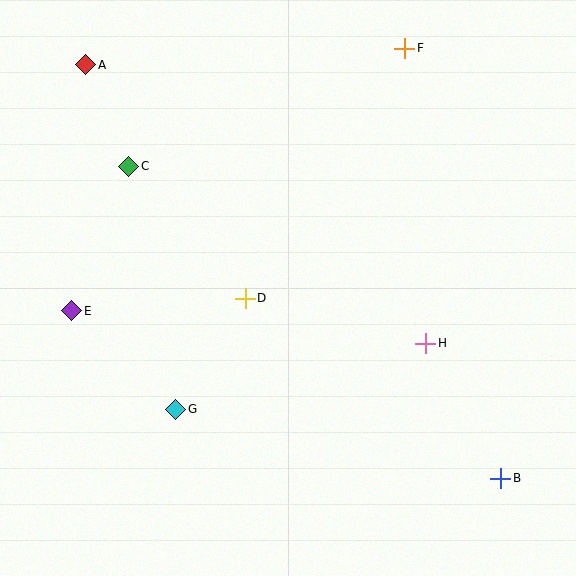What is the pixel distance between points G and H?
The distance between G and H is 259 pixels.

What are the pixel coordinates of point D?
Point D is at (245, 298).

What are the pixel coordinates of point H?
Point H is at (426, 343).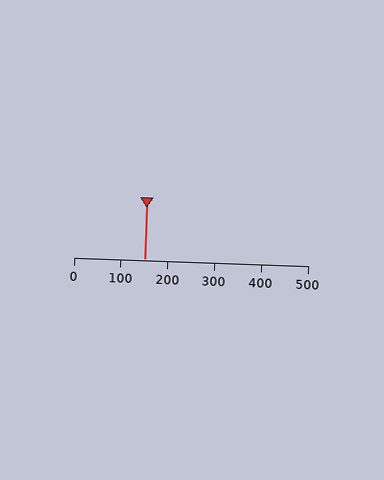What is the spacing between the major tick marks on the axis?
The major ticks are spaced 100 apart.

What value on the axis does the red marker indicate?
The marker indicates approximately 150.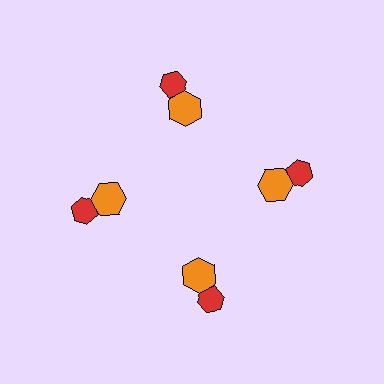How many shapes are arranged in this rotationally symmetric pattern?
There are 8 shapes, arranged in 4 groups of 2.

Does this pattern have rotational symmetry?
Yes, this pattern has 4-fold rotational symmetry. It looks the same after rotating 90 degrees around the center.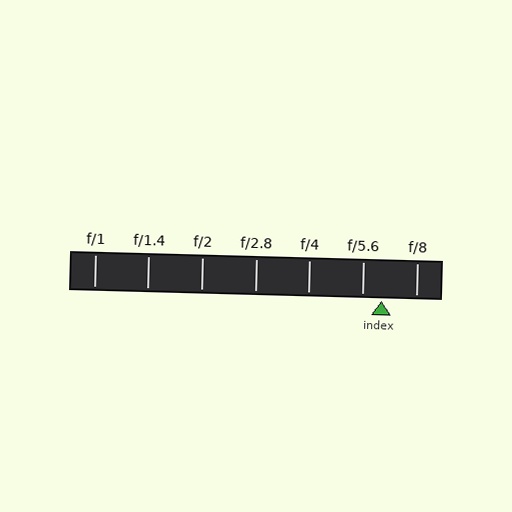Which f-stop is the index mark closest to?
The index mark is closest to f/5.6.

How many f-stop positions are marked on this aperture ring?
There are 7 f-stop positions marked.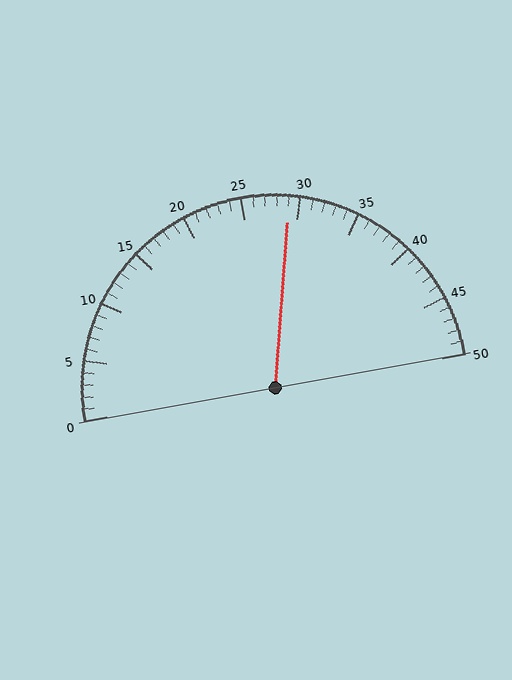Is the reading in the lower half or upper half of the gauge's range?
The reading is in the upper half of the range (0 to 50).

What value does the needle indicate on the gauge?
The needle indicates approximately 29.